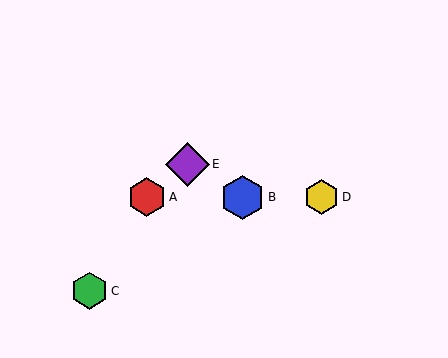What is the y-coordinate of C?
Object C is at y≈291.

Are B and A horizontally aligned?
Yes, both are at y≈197.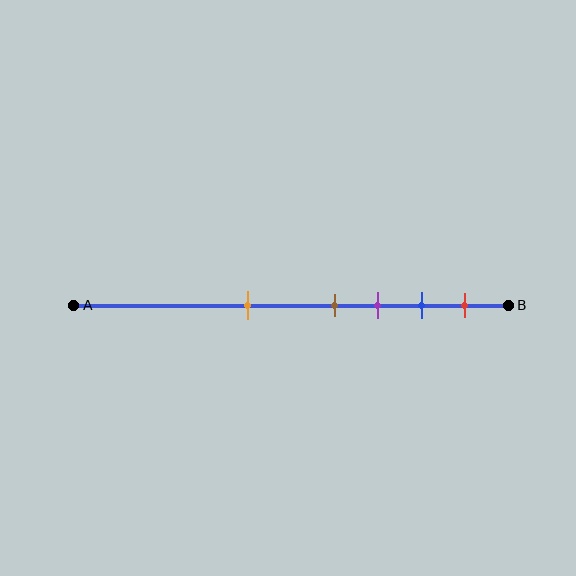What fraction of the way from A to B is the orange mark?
The orange mark is approximately 40% (0.4) of the way from A to B.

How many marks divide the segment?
There are 5 marks dividing the segment.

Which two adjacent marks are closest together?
The brown and purple marks are the closest adjacent pair.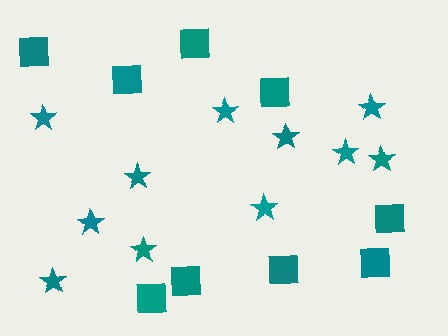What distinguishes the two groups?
There are 2 groups: one group of stars (11) and one group of squares (9).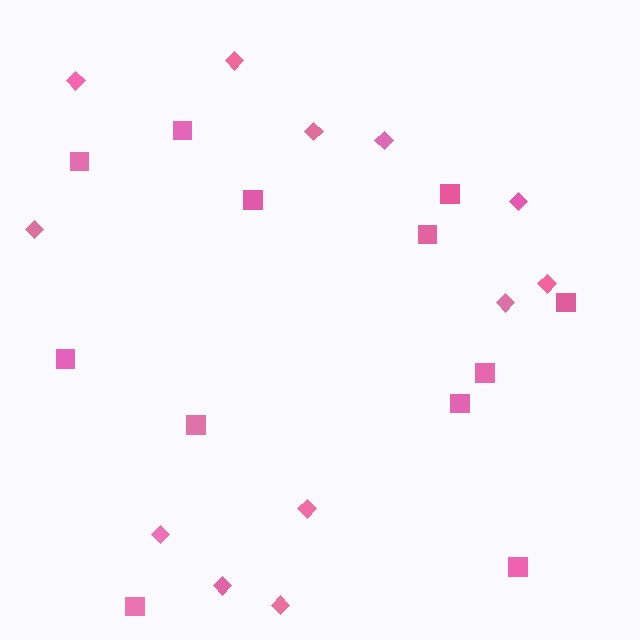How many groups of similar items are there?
There are 2 groups: one group of diamonds (12) and one group of squares (12).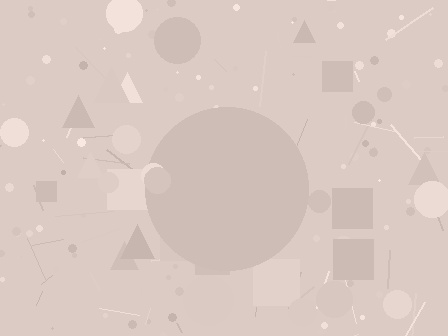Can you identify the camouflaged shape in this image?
The camouflaged shape is a circle.